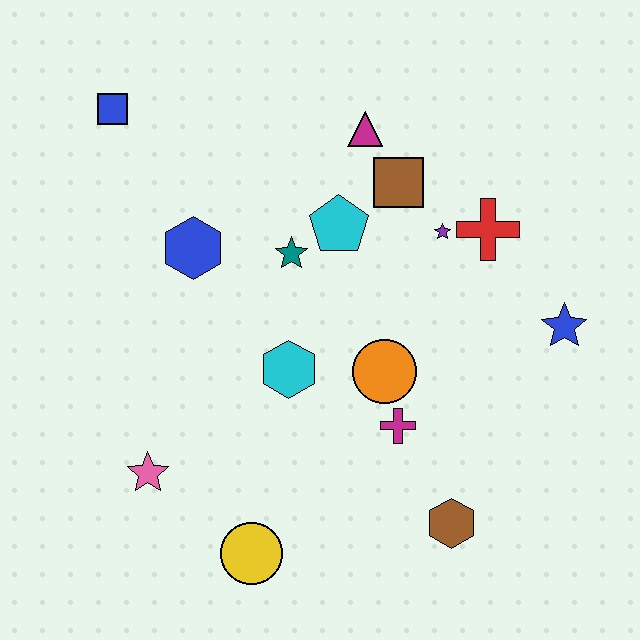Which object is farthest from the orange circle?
The blue square is farthest from the orange circle.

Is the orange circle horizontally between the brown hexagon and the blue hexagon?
Yes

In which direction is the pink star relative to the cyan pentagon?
The pink star is below the cyan pentagon.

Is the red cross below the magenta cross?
No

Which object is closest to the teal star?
The cyan pentagon is closest to the teal star.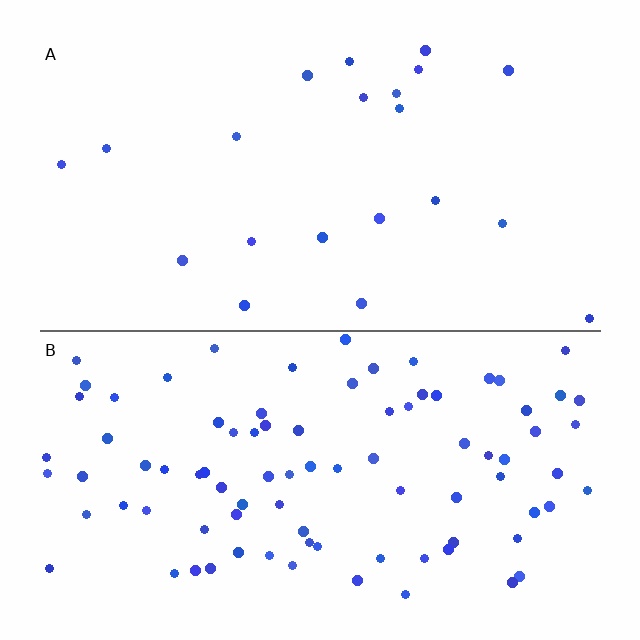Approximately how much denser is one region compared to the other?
Approximately 4.3× — region B over region A.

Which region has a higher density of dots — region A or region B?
B (the bottom).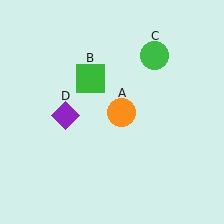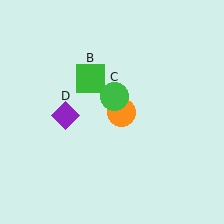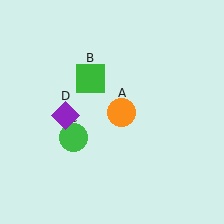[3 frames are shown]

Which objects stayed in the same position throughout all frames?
Orange circle (object A) and green square (object B) and purple diamond (object D) remained stationary.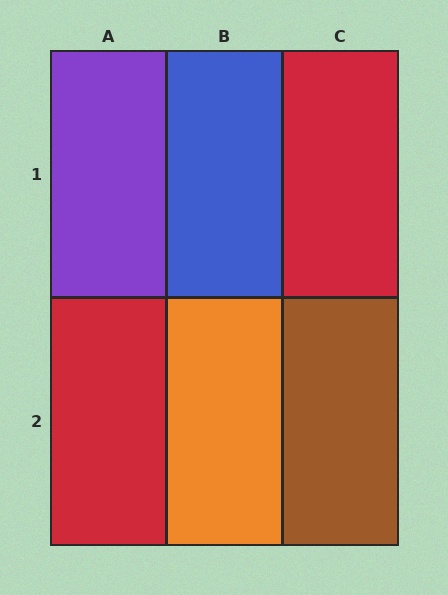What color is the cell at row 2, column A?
Red.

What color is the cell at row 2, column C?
Brown.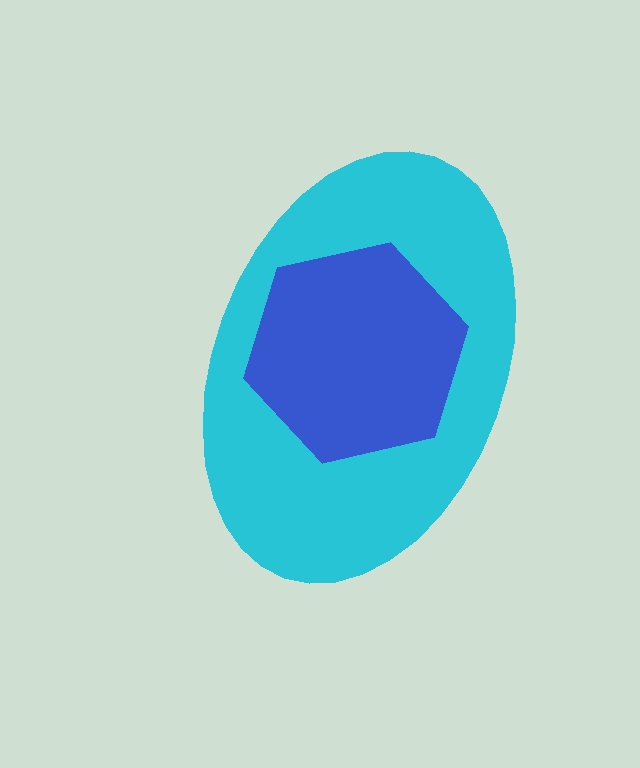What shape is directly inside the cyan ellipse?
The blue hexagon.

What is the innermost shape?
The blue hexagon.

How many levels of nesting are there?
2.